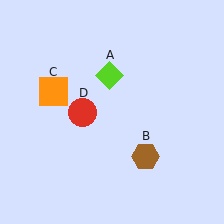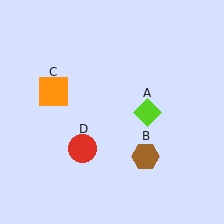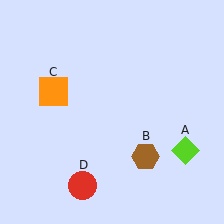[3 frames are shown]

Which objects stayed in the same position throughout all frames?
Brown hexagon (object B) and orange square (object C) remained stationary.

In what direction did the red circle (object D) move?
The red circle (object D) moved down.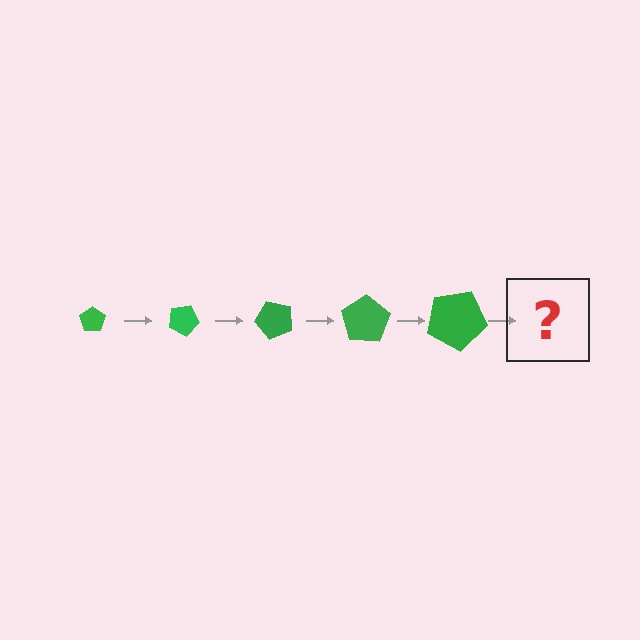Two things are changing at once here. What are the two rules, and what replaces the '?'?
The two rules are that the pentagon grows larger each step and it rotates 25 degrees each step. The '?' should be a pentagon, larger than the previous one and rotated 125 degrees from the start.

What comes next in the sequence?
The next element should be a pentagon, larger than the previous one and rotated 125 degrees from the start.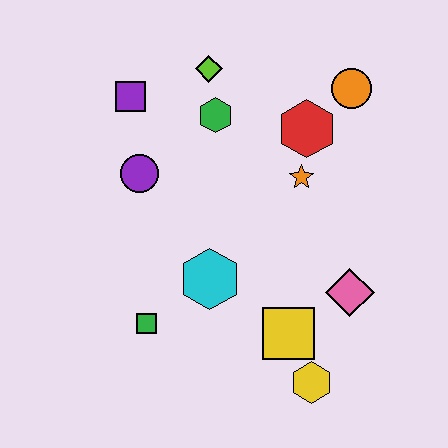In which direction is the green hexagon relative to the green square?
The green hexagon is above the green square.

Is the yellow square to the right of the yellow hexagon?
No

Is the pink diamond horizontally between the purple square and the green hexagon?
No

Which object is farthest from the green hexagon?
The yellow hexagon is farthest from the green hexagon.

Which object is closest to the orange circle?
The red hexagon is closest to the orange circle.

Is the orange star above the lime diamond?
No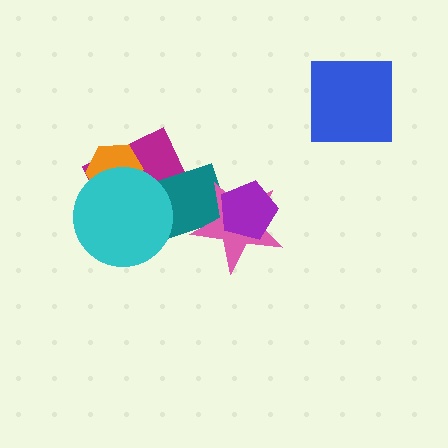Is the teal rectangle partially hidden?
Yes, it is partially covered by another shape.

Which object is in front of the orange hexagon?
The cyan circle is in front of the orange hexagon.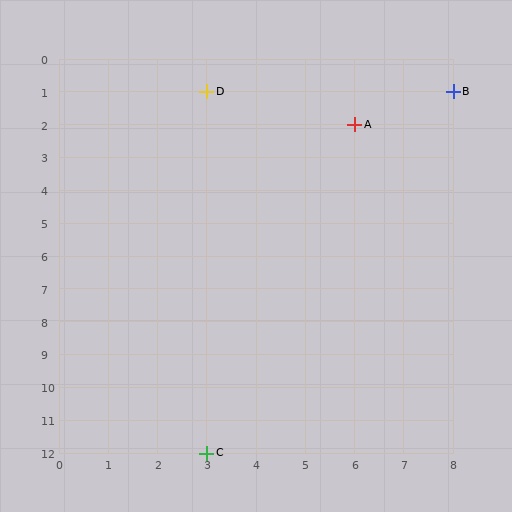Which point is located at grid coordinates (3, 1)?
Point D is at (3, 1).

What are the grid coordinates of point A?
Point A is at grid coordinates (6, 2).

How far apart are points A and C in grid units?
Points A and C are 3 columns and 10 rows apart (about 10.4 grid units diagonally).